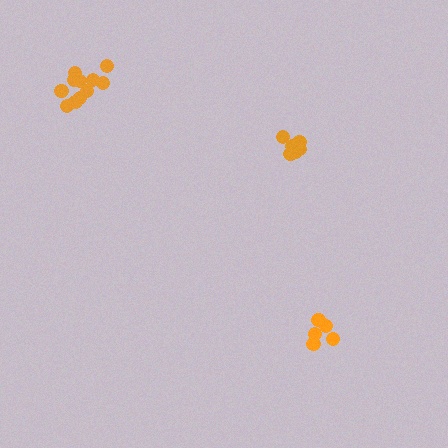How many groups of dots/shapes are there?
There are 3 groups.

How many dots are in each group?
Group 1: 6 dots, Group 2: 11 dots, Group 3: 5 dots (22 total).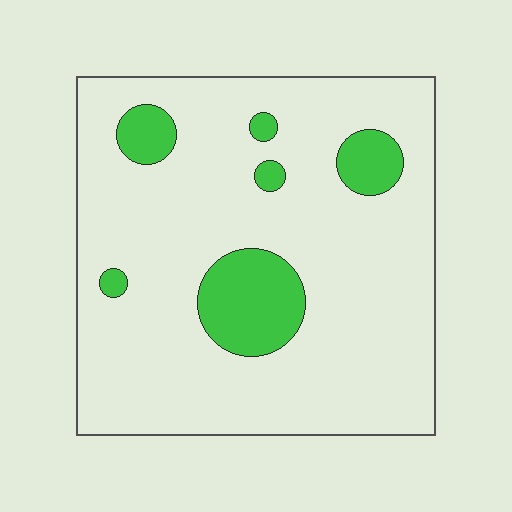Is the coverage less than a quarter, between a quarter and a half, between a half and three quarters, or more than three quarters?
Less than a quarter.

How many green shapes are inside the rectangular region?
6.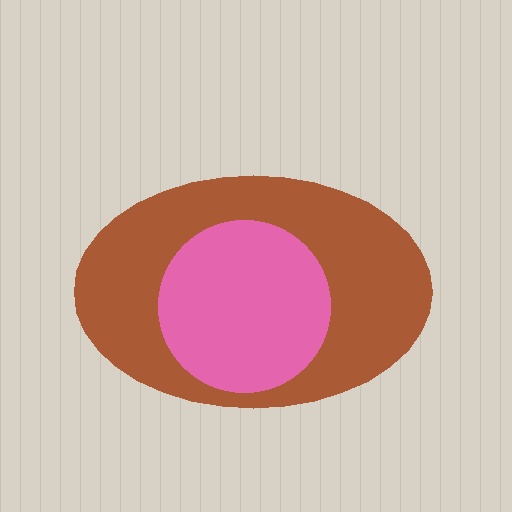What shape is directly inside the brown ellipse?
The pink circle.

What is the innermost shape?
The pink circle.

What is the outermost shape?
The brown ellipse.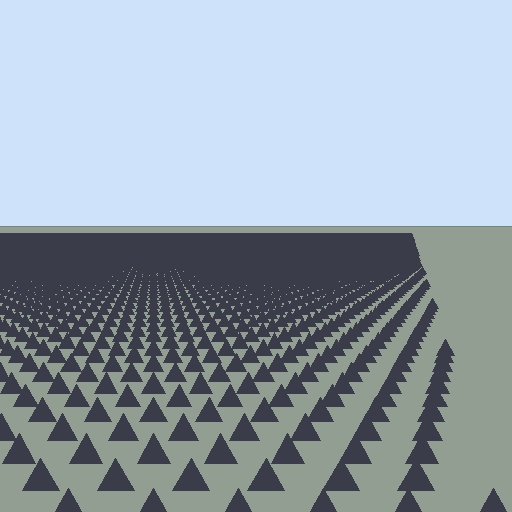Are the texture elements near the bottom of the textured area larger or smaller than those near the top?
Larger. Near the bottom, elements are closer to the viewer and appear at a bigger on-screen size.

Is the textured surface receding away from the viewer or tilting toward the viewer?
The surface is receding away from the viewer. Texture elements get smaller and denser toward the top.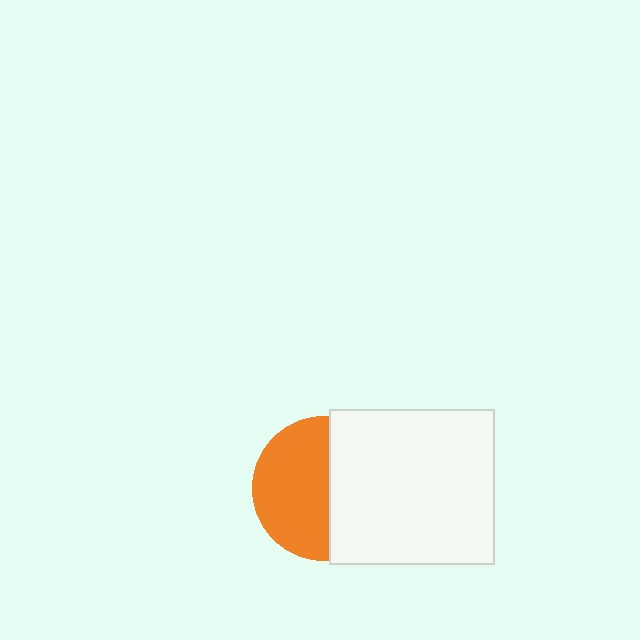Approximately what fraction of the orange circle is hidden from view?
Roughly 46% of the orange circle is hidden behind the white rectangle.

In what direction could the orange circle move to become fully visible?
The orange circle could move left. That would shift it out from behind the white rectangle entirely.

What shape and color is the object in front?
The object in front is a white rectangle.